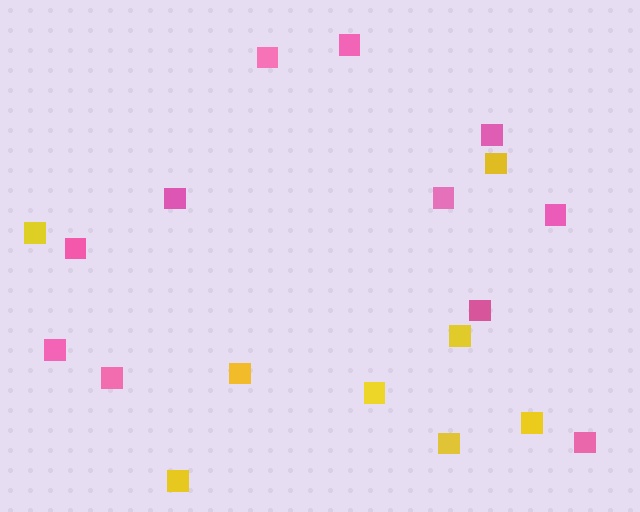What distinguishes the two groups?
There are 2 groups: one group of yellow squares (8) and one group of pink squares (11).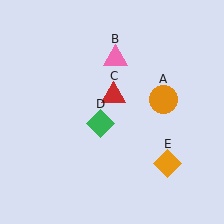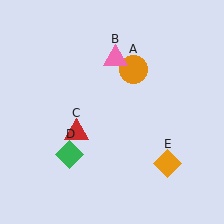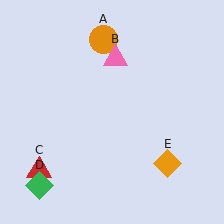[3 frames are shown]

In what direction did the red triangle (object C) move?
The red triangle (object C) moved down and to the left.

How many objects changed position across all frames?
3 objects changed position: orange circle (object A), red triangle (object C), green diamond (object D).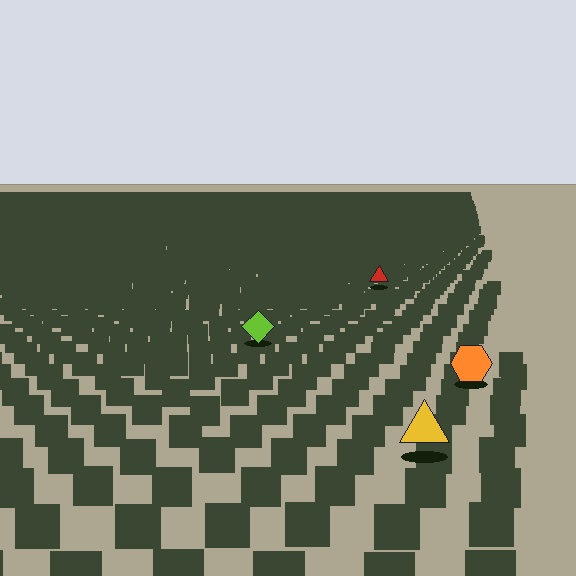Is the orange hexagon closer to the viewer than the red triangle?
Yes. The orange hexagon is closer — you can tell from the texture gradient: the ground texture is coarser near it.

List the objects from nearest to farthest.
From nearest to farthest: the yellow triangle, the orange hexagon, the lime diamond, the red triangle.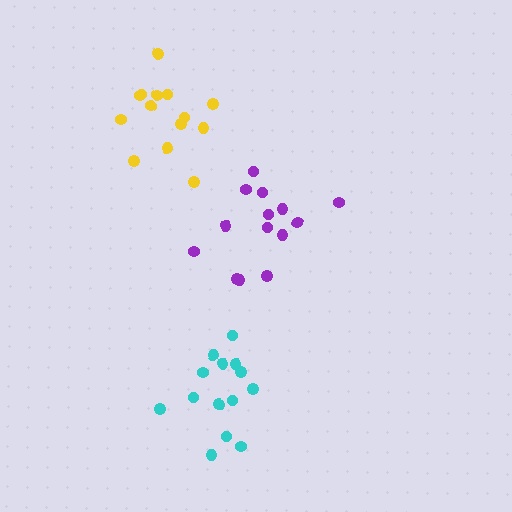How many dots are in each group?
Group 1: 14 dots, Group 2: 14 dots, Group 3: 14 dots (42 total).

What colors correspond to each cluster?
The clusters are colored: cyan, purple, yellow.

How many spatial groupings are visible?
There are 3 spatial groupings.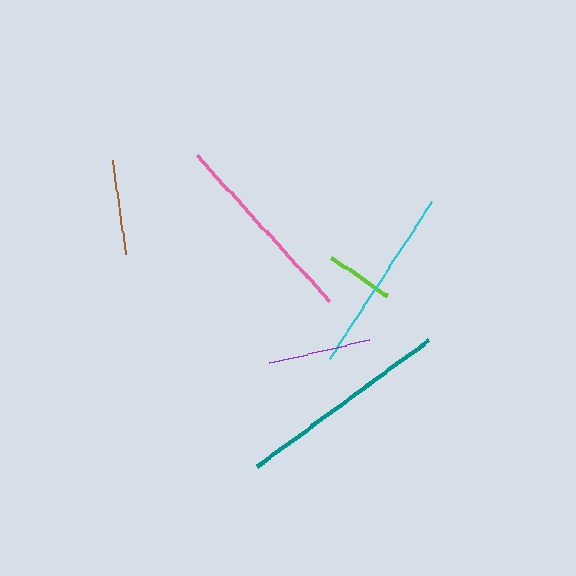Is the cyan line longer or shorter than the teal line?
The teal line is longer than the cyan line.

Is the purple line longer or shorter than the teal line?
The teal line is longer than the purple line.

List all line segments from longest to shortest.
From longest to shortest: teal, pink, cyan, purple, brown, lime.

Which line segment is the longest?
The teal line is the longest at approximately 213 pixels.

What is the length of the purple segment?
The purple segment is approximately 103 pixels long.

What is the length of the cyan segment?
The cyan segment is approximately 187 pixels long.